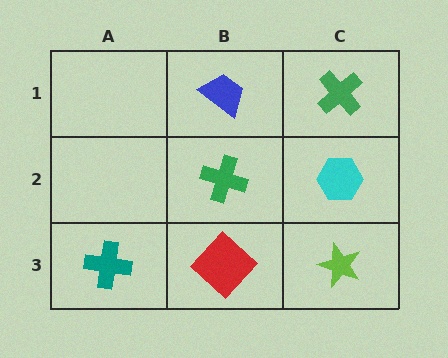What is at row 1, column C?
A green cross.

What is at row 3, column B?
A red diamond.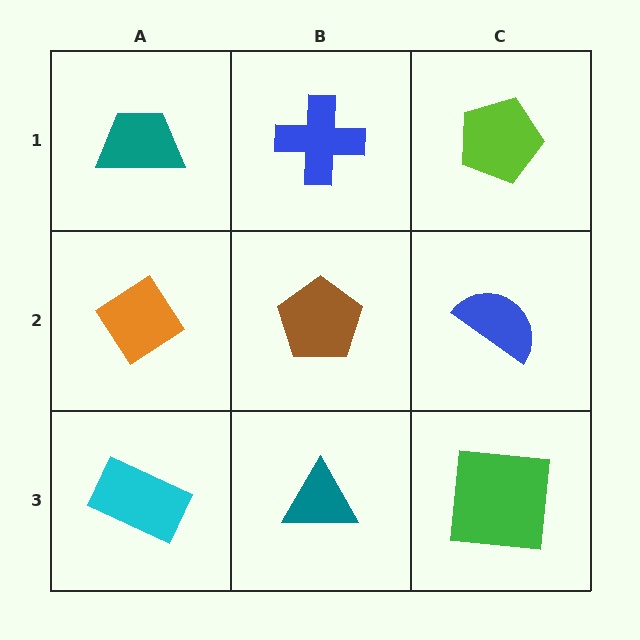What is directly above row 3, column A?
An orange diamond.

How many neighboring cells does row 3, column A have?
2.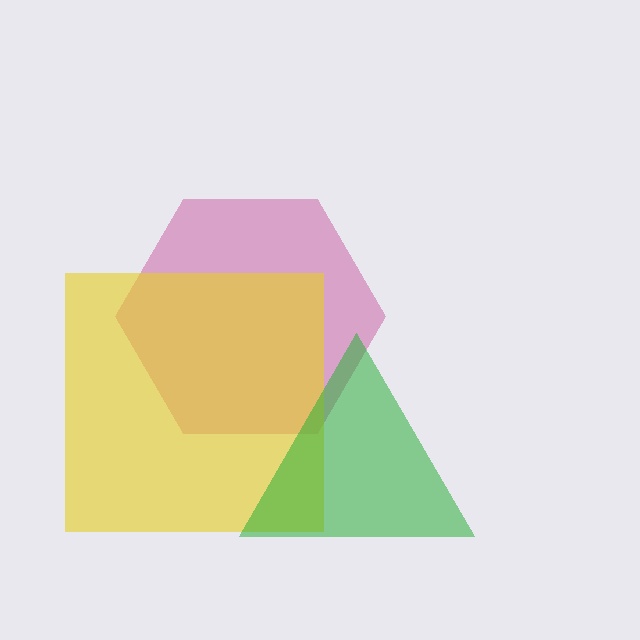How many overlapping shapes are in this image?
There are 3 overlapping shapes in the image.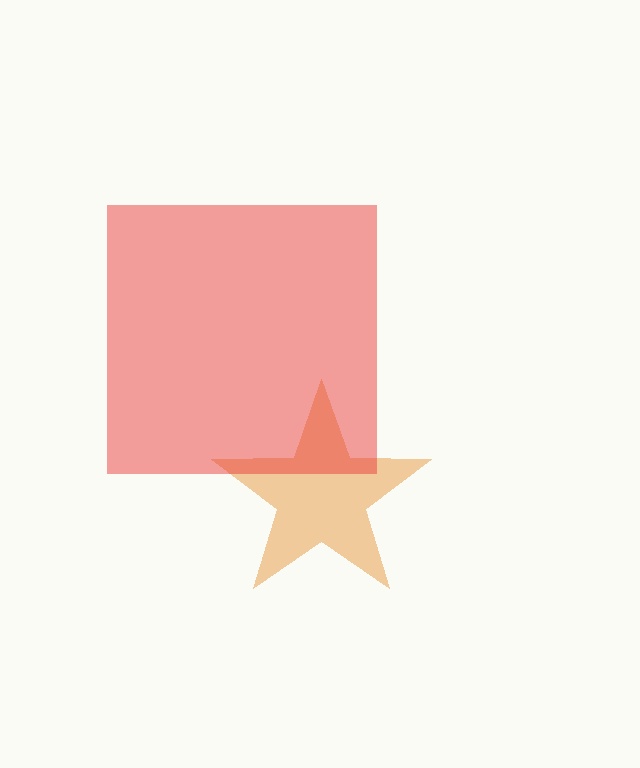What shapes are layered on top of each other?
The layered shapes are: an orange star, a red square.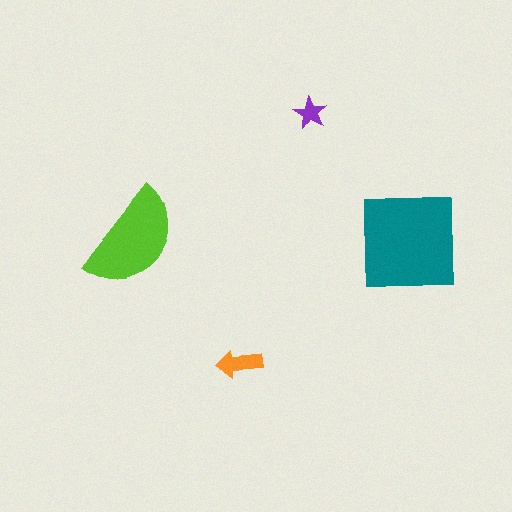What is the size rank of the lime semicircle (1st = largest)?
2nd.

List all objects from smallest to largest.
The purple star, the orange arrow, the lime semicircle, the teal square.